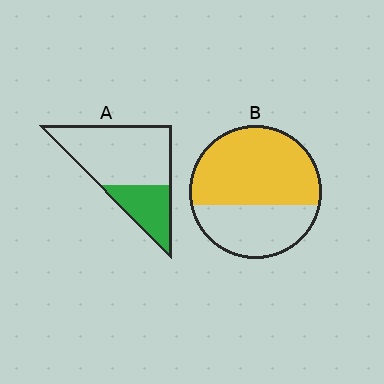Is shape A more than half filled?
No.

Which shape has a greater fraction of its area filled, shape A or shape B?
Shape B.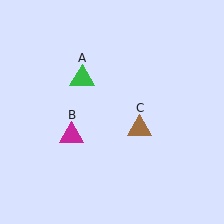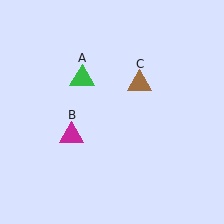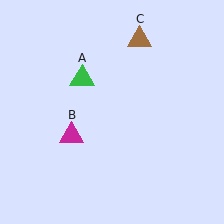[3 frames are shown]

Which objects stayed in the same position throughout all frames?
Green triangle (object A) and magenta triangle (object B) remained stationary.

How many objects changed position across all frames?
1 object changed position: brown triangle (object C).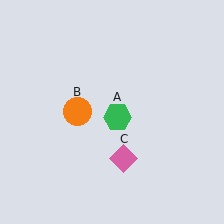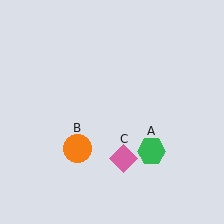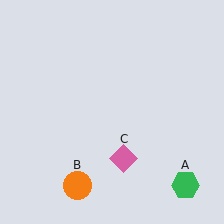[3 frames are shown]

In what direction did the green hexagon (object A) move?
The green hexagon (object A) moved down and to the right.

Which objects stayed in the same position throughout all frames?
Pink diamond (object C) remained stationary.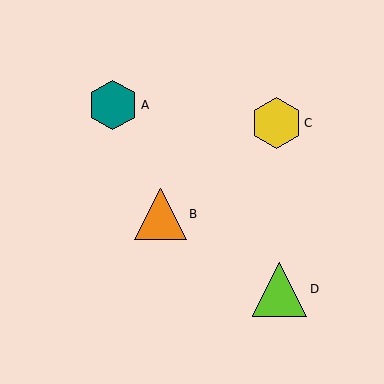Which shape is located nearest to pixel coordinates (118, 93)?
The teal hexagon (labeled A) at (113, 105) is nearest to that location.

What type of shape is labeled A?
Shape A is a teal hexagon.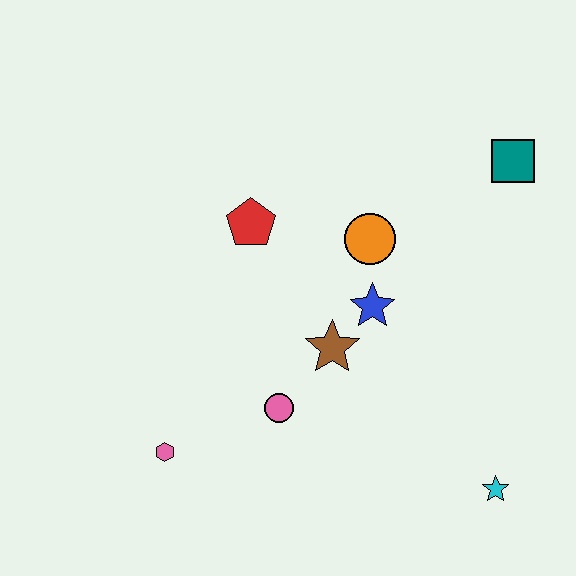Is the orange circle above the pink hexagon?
Yes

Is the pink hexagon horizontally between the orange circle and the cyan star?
No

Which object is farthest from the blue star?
The pink hexagon is farthest from the blue star.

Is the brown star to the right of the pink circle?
Yes